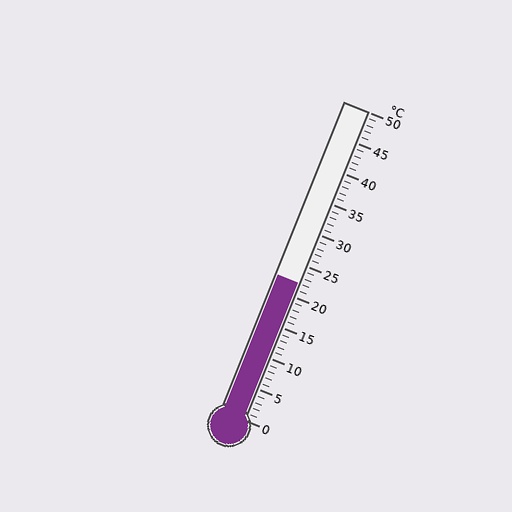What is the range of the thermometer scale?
The thermometer scale ranges from 0°C to 50°C.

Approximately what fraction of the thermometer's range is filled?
The thermometer is filled to approximately 45% of its range.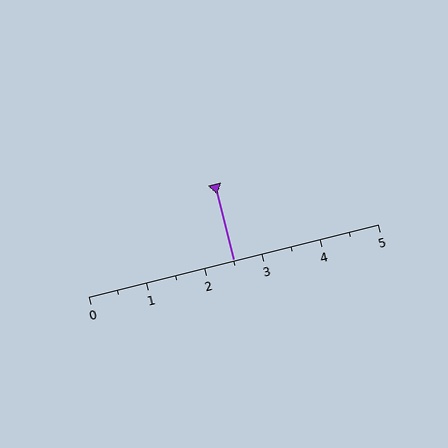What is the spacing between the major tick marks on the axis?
The major ticks are spaced 1 apart.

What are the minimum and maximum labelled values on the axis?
The axis runs from 0 to 5.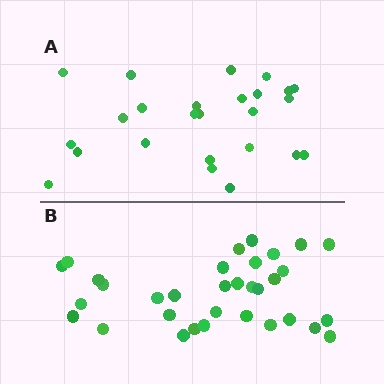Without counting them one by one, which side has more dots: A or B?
Region B (the bottom region) has more dots.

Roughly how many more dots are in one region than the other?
Region B has roughly 8 or so more dots than region A.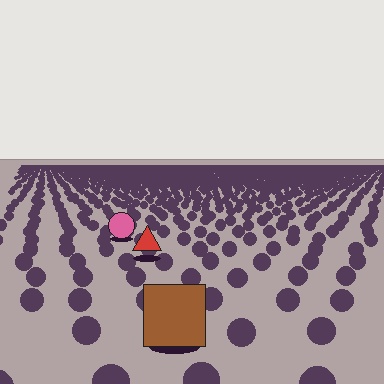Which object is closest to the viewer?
The brown square is closest. The texture marks near it are larger and more spread out.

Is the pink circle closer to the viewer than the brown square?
No. The brown square is closer — you can tell from the texture gradient: the ground texture is coarser near it.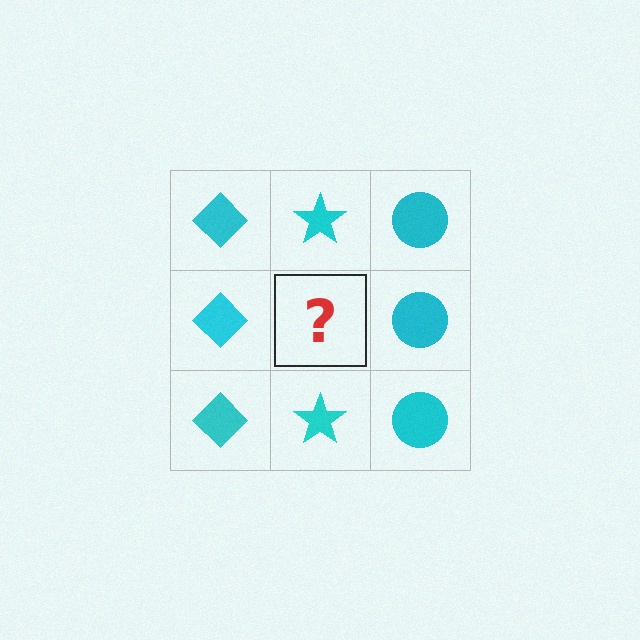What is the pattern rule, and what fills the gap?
The rule is that each column has a consistent shape. The gap should be filled with a cyan star.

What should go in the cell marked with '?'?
The missing cell should contain a cyan star.